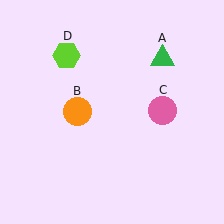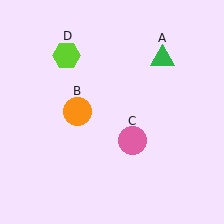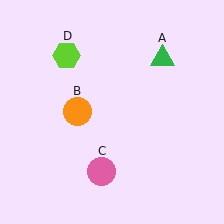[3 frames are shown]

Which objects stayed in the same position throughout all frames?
Green triangle (object A) and orange circle (object B) and lime hexagon (object D) remained stationary.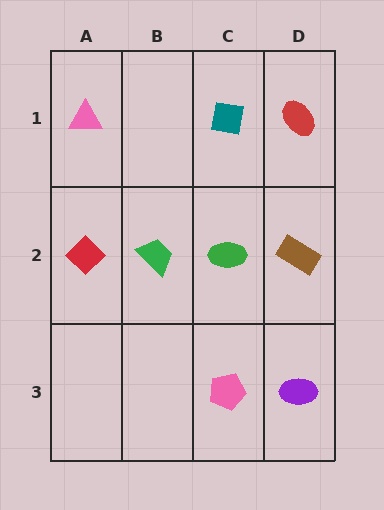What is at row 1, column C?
A teal square.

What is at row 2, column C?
A green ellipse.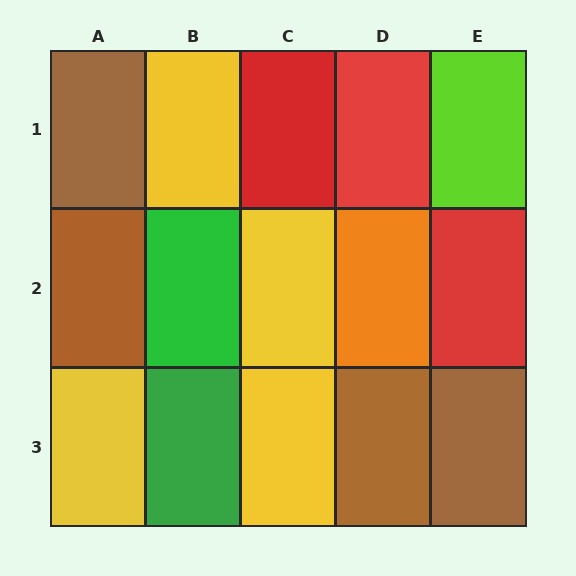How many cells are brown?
4 cells are brown.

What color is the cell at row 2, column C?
Yellow.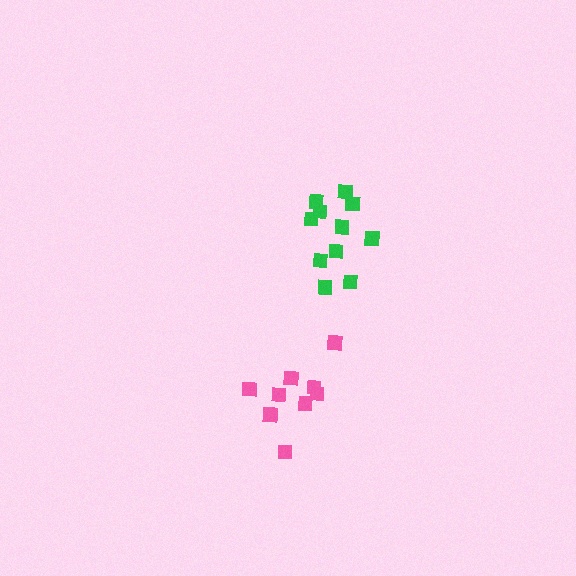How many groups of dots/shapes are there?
There are 2 groups.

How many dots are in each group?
Group 1: 11 dots, Group 2: 9 dots (20 total).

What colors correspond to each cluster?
The clusters are colored: green, pink.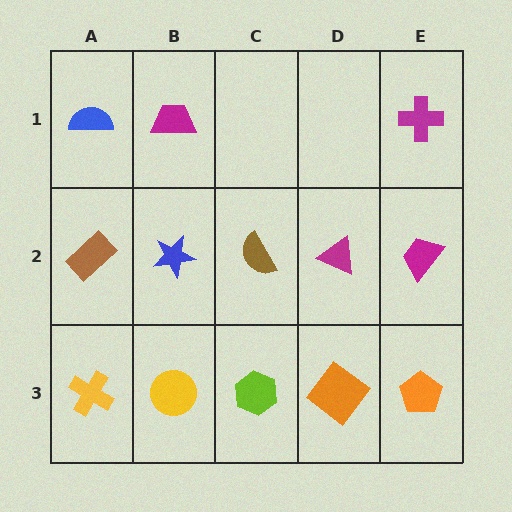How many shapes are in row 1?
3 shapes.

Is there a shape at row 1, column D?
No, that cell is empty.